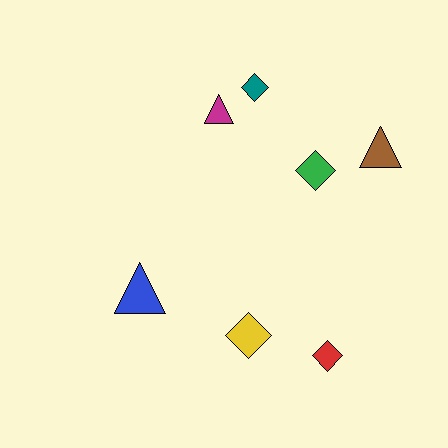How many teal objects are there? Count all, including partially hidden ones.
There is 1 teal object.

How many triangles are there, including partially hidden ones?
There are 3 triangles.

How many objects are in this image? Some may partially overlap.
There are 7 objects.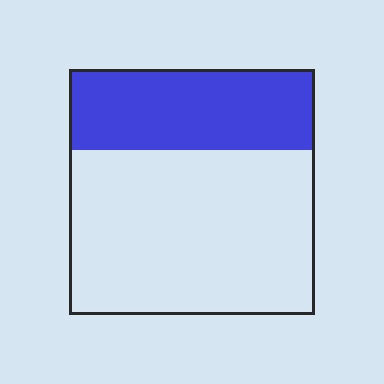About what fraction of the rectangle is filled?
About one third (1/3).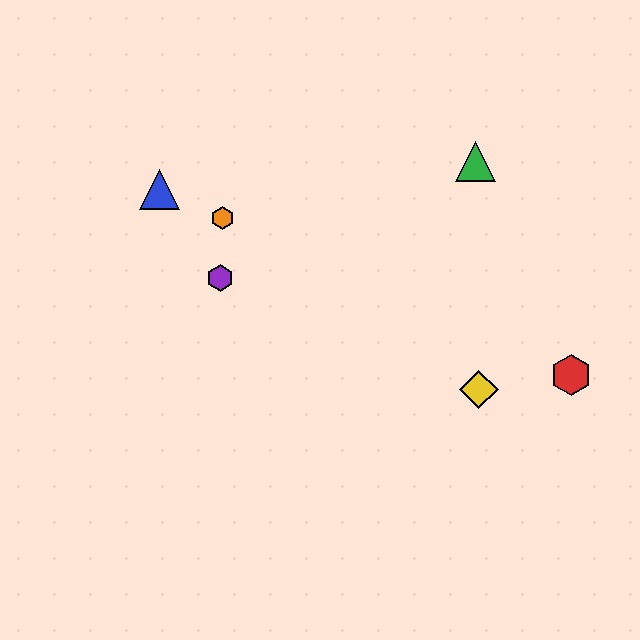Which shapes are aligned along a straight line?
The red hexagon, the blue triangle, the orange hexagon are aligned along a straight line.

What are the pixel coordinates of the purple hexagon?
The purple hexagon is at (220, 278).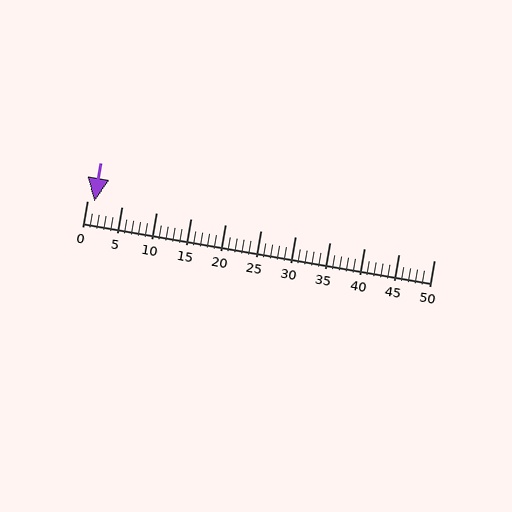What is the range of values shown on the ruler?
The ruler shows values from 0 to 50.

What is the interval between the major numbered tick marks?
The major tick marks are spaced 5 units apart.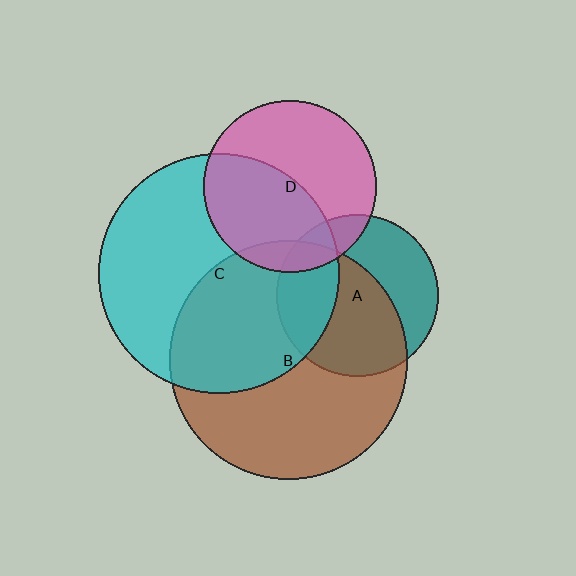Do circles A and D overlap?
Yes.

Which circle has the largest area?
Circle C (cyan).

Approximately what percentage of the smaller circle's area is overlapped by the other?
Approximately 15%.